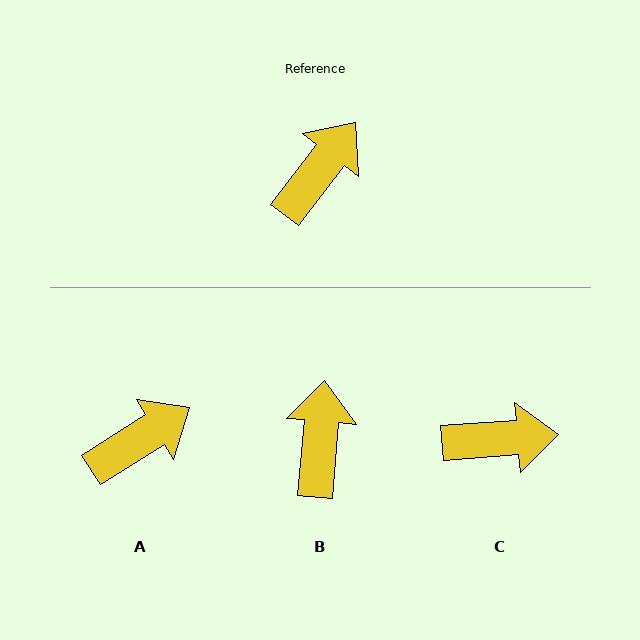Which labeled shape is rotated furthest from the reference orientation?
C, about 48 degrees away.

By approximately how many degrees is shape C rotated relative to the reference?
Approximately 48 degrees clockwise.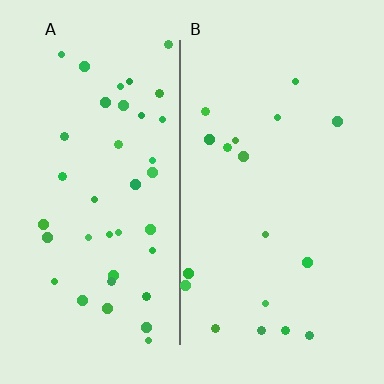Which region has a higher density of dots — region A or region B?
A (the left).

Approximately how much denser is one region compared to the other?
Approximately 2.2× — region A over region B.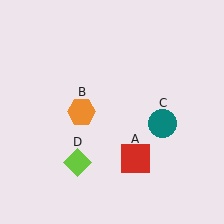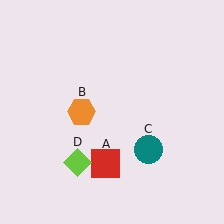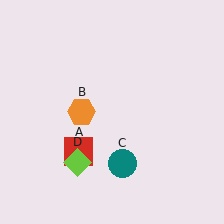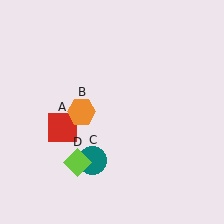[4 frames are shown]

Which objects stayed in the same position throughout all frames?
Orange hexagon (object B) and lime diamond (object D) remained stationary.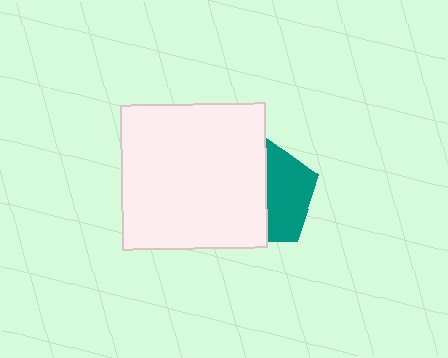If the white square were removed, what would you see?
You would see the complete teal pentagon.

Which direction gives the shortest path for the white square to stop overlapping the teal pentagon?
Moving left gives the shortest separation.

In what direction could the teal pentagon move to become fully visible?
The teal pentagon could move right. That would shift it out from behind the white square entirely.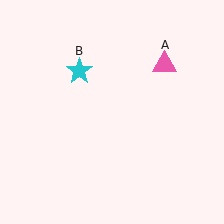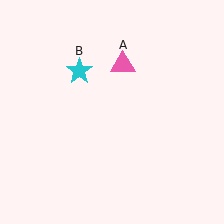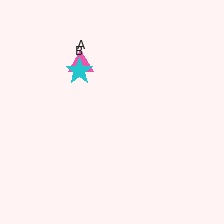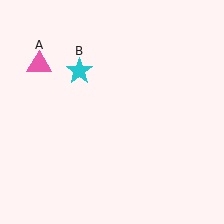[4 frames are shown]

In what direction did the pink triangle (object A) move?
The pink triangle (object A) moved left.